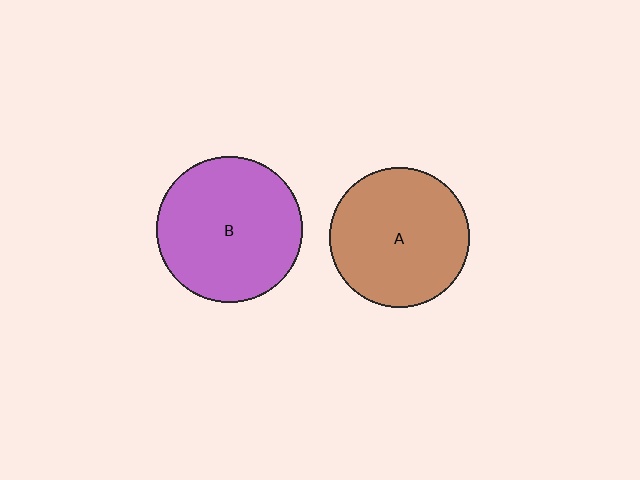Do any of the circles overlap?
No, none of the circles overlap.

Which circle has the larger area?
Circle B (purple).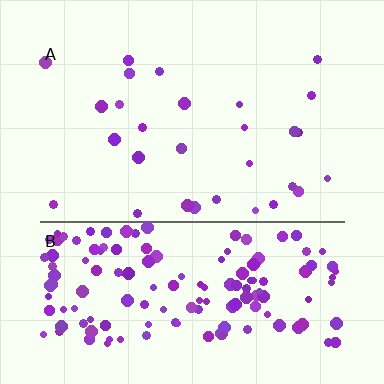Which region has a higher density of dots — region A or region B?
B (the bottom).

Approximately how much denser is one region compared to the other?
Approximately 5.5× — region B over region A.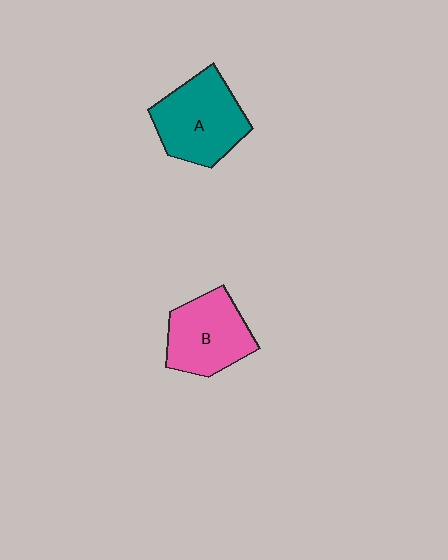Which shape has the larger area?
Shape A (teal).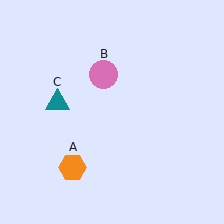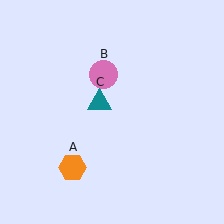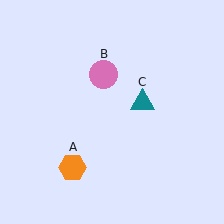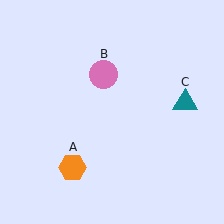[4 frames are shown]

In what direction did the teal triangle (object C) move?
The teal triangle (object C) moved right.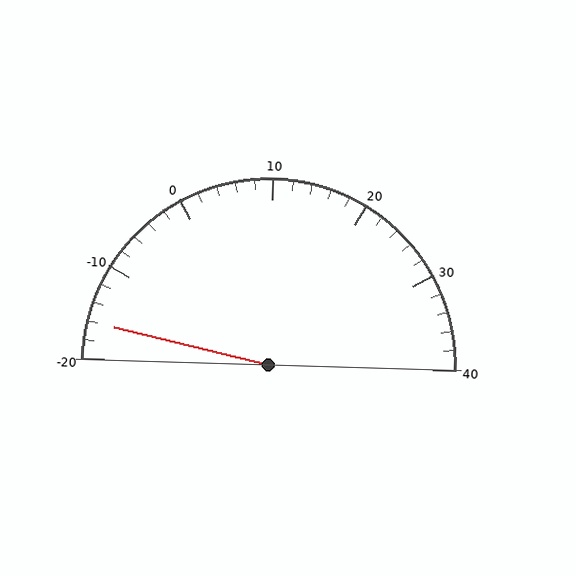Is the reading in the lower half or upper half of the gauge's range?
The reading is in the lower half of the range (-20 to 40).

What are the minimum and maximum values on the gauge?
The gauge ranges from -20 to 40.